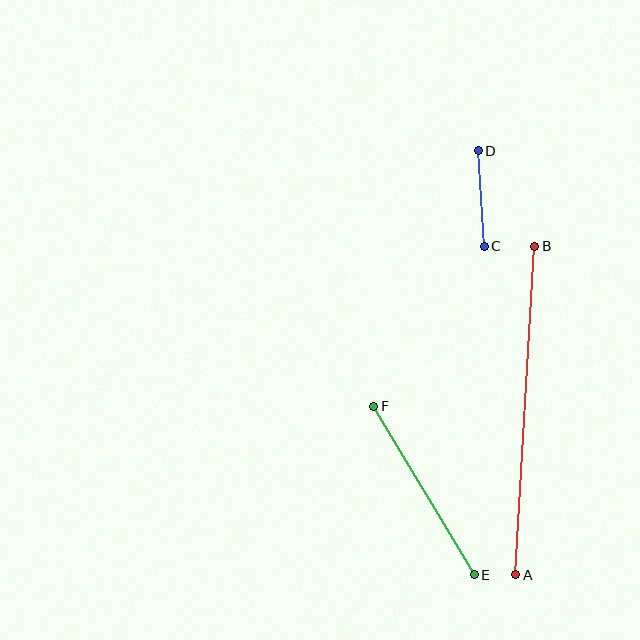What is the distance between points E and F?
The distance is approximately 196 pixels.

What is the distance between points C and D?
The distance is approximately 96 pixels.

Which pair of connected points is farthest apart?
Points A and B are farthest apart.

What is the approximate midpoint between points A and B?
The midpoint is at approximately (525, 411) pixels.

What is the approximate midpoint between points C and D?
The midpoint is at approximately (481, 199) pixels.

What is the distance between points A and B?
The distance is approximately 329 pixels.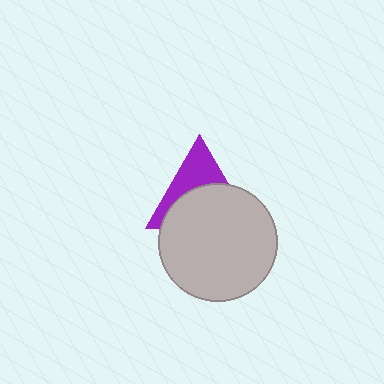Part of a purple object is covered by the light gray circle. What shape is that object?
It is a triangle.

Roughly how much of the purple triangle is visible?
A small part of it is visible (roughly 41%).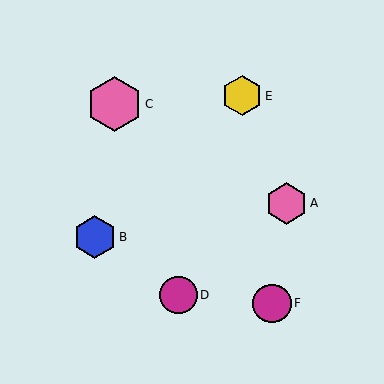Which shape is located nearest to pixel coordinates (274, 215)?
The pink hexagon (labeled A) at (286, 203) is nearest to that location.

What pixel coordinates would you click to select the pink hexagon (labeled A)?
Click at (286, 203) to select the pink hexagon A.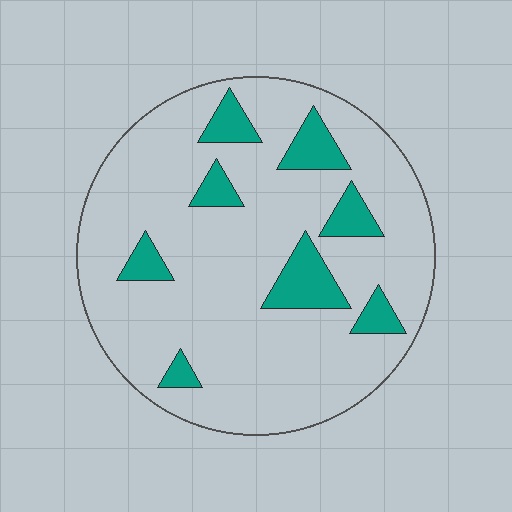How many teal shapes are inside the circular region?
8.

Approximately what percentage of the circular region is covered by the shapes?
Approximately 15%.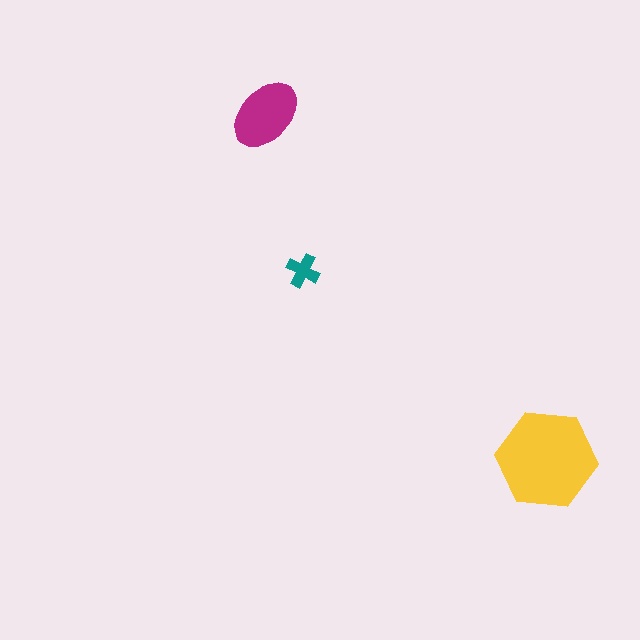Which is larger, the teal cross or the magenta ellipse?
The magenta ellipse.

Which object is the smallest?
The teal cross.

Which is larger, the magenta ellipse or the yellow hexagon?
The yellow hexagon.